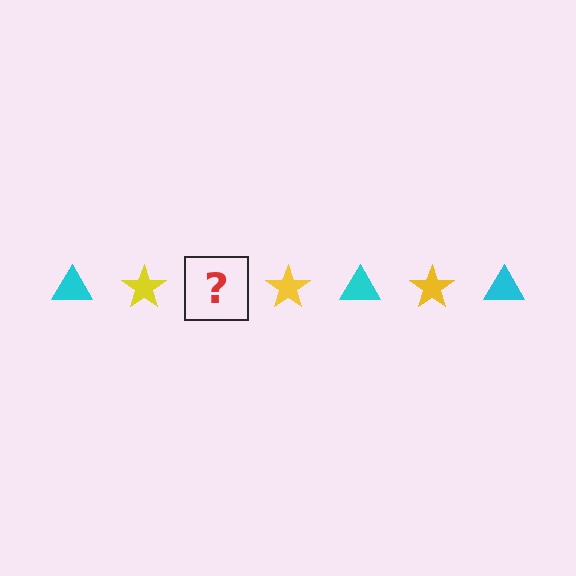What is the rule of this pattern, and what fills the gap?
The rule is that the pattern alternates between cyan triangle and yellow star. The gap should be filled with a cyan triangle.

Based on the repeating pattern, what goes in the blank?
The blank should be a cyan triangle.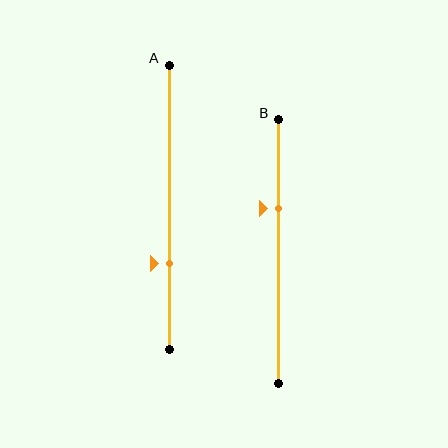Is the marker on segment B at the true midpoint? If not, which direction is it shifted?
No, the marker on segment B is shifted upward by about 16% of the segment length.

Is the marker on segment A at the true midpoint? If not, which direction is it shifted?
No, the marker on segment A is shifted downward by about 19% of the segment length.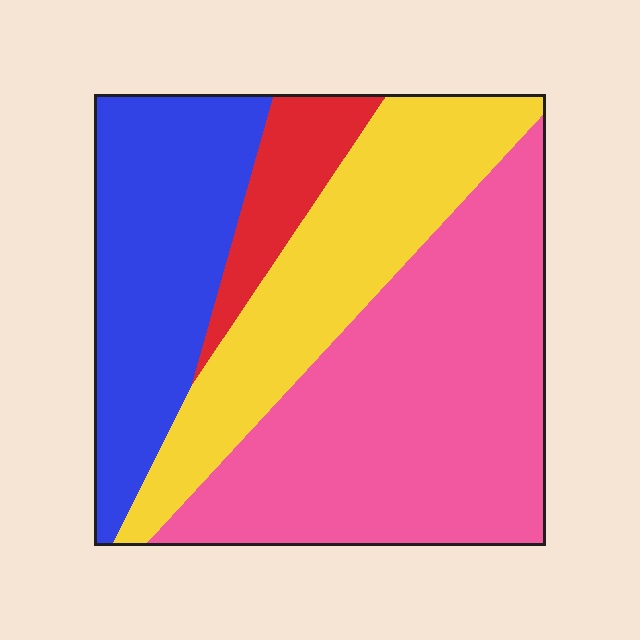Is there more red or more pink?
Pink.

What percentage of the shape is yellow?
Yellow takes up less than a quarter of the shape.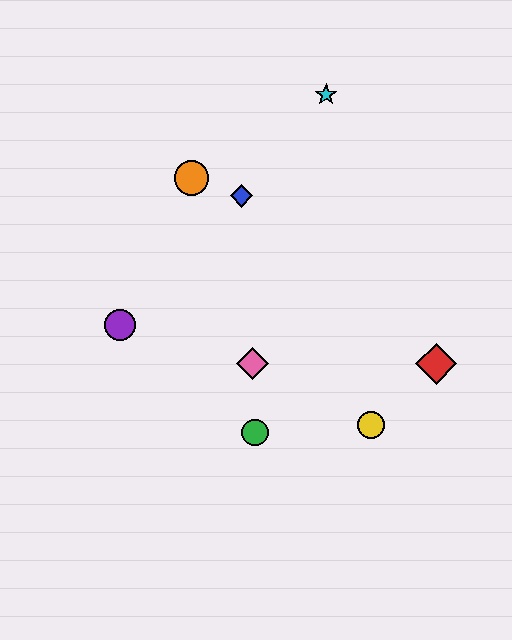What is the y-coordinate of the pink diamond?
The pink diamond is at y≈364.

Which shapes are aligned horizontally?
The red diamond, the pink diamond are aligned horizontally.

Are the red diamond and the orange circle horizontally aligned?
No, the red diamond is at y≈364 and the orange circle is at y≈178.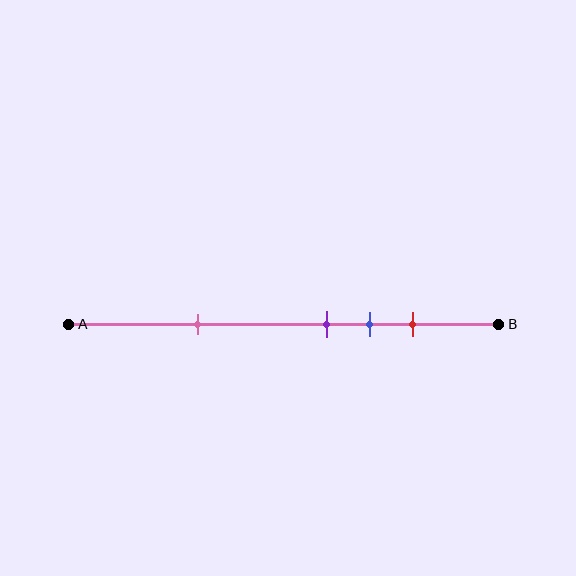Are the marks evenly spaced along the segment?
No, the marks are not evenly spaced.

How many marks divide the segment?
There are 4 marks dividing the segment.